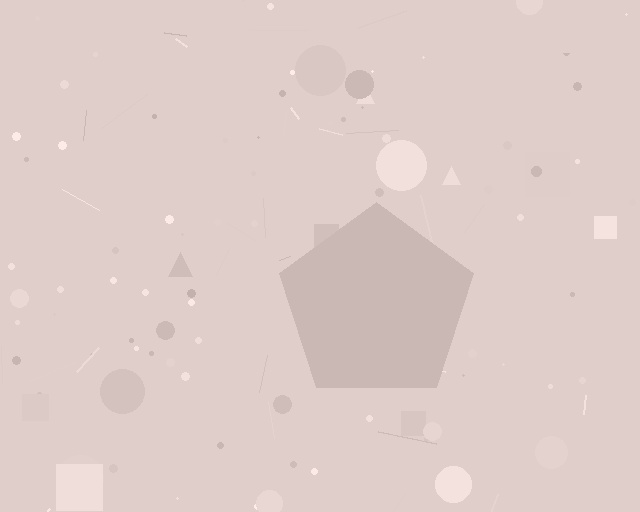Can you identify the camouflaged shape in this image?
The camouflaged shape is a pentagon.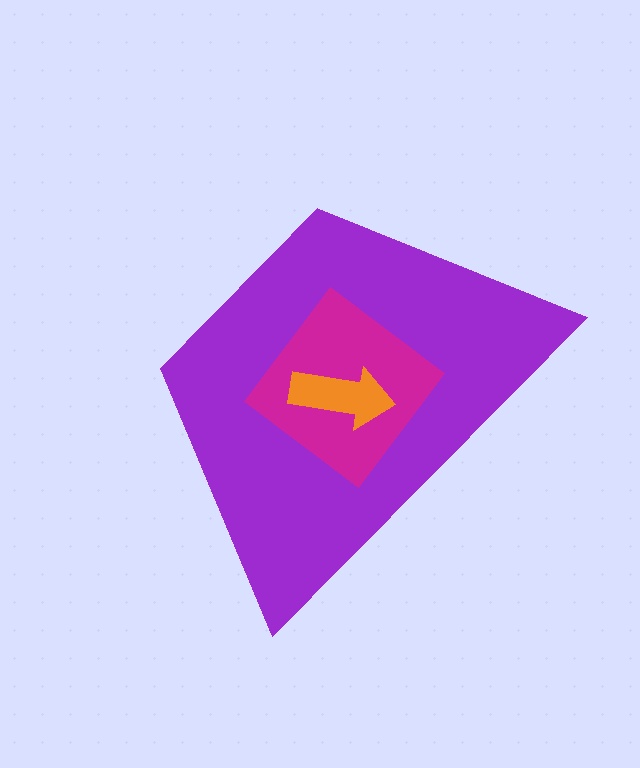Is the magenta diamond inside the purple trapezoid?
Yes.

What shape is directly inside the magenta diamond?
The orange arrow.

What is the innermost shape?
The orange arrow.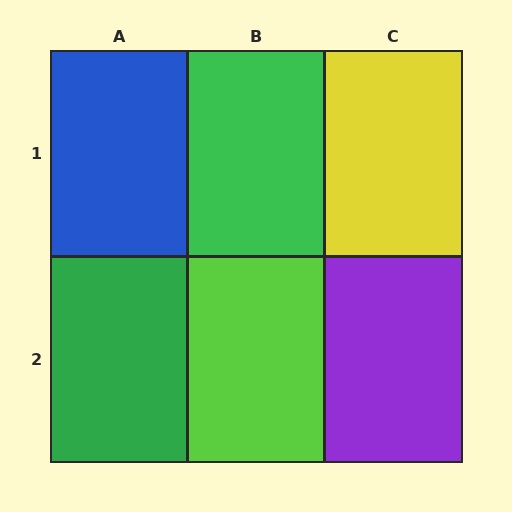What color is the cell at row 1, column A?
Blue.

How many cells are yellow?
1 cell is yellow.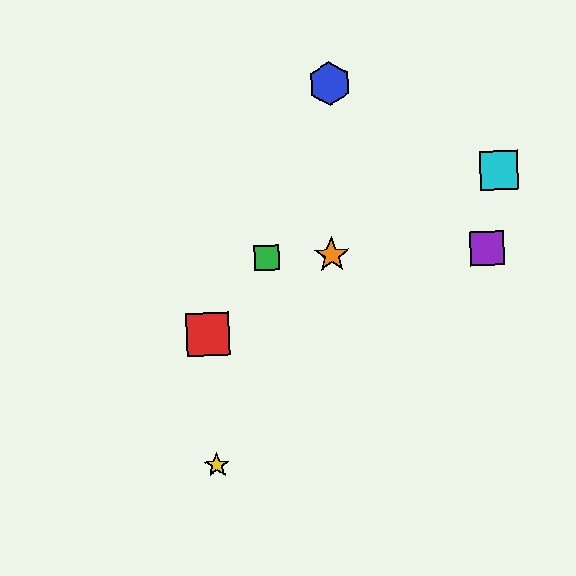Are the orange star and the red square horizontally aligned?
No, the orange star is at y≈255 and the red square is at y≈334.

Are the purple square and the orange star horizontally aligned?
Yes, both are at y≈249.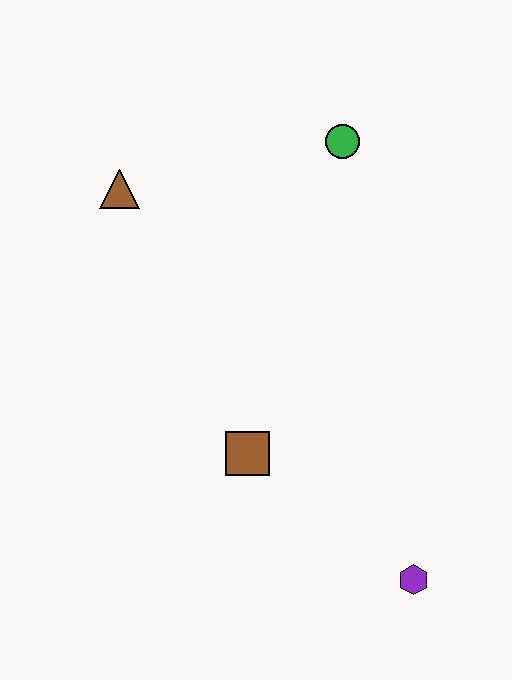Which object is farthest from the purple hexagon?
The brown triangle is farthest from the purple hexagon.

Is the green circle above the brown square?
Yes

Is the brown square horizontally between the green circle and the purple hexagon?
No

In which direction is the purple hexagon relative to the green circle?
The purple hexagon is below the green circle.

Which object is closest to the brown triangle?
The green circle is closest to the brown triangle.